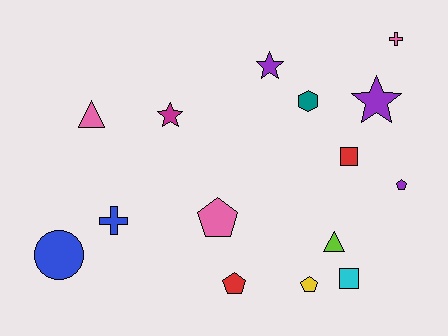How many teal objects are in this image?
There is 1 teal object.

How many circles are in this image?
There is 1 circle.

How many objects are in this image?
There are 15 objects.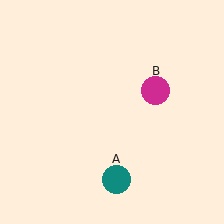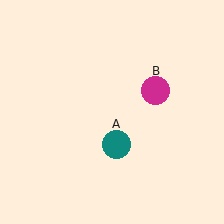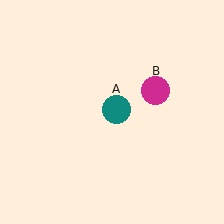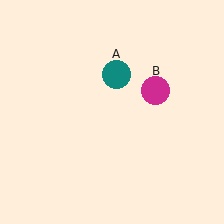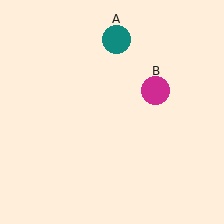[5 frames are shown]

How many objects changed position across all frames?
1 object changed position: teal circle (object A).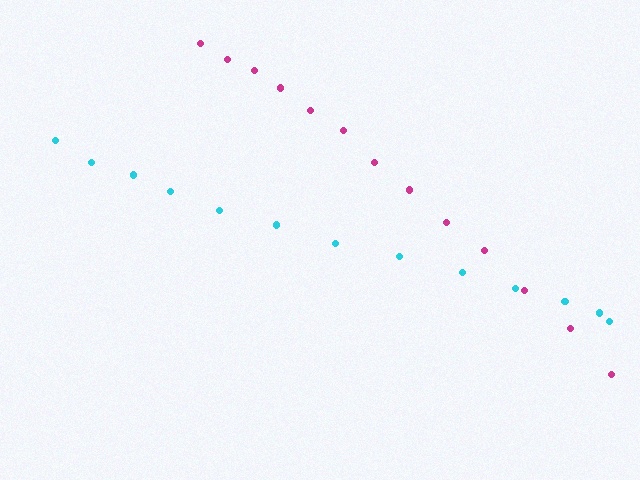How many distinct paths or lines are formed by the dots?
There are 2 distinct paths.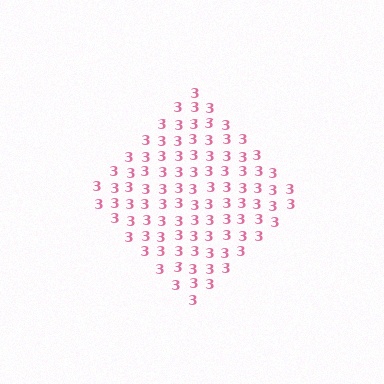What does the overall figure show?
The overall figure shows a diamond.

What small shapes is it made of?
It is made of small digit 3's.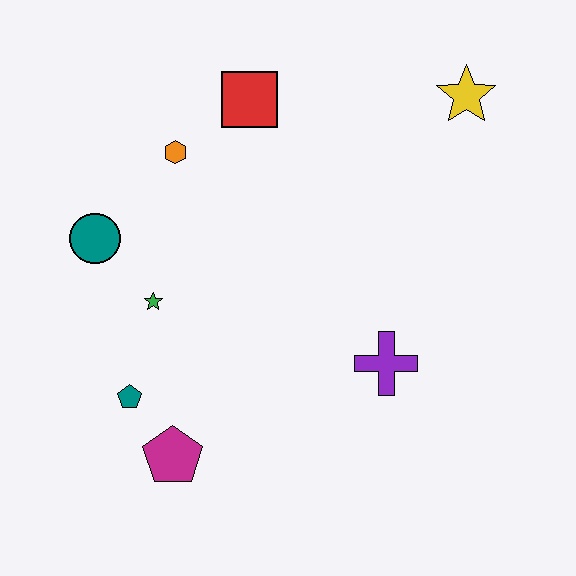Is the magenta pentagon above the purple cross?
No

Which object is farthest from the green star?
The yellow star is farthest from the green star.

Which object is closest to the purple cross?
The magenta pentagon is closest to the purple cross.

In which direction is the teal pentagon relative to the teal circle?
The teal pentagon is below the teal circle.